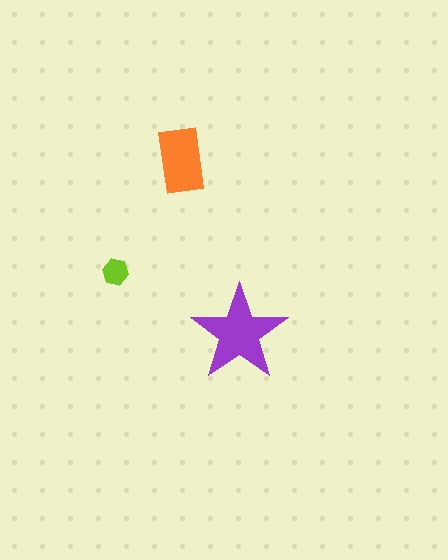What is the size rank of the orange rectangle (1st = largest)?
2nd.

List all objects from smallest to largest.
The lime hexagon, the orange rectangle, the purple star.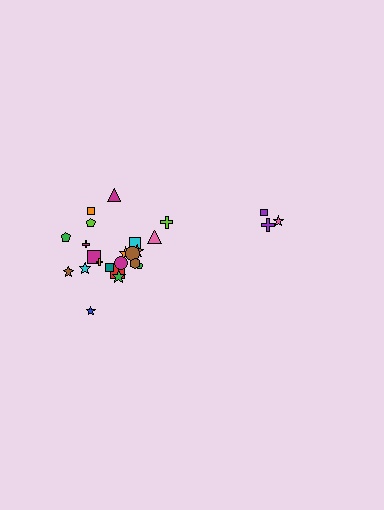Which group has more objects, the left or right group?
The left group.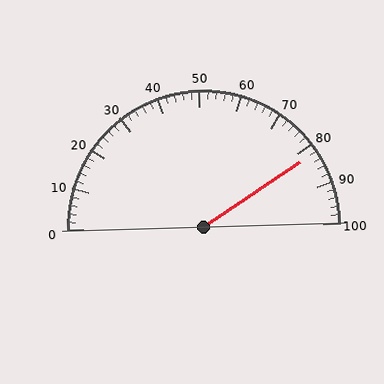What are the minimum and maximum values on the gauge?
The gauge ranges from 0 to 100.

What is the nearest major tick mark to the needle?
The nearest major tick mark is 80.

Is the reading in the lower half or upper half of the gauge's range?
The reading is in the upper half of the range (0 to 100).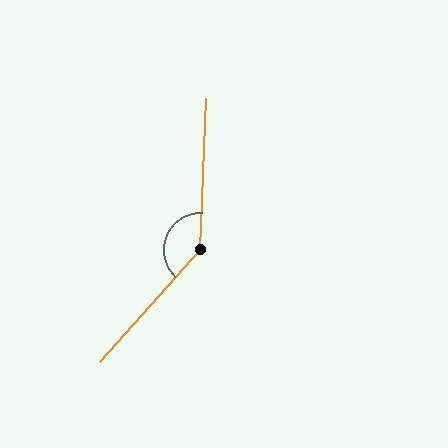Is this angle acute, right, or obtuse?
It is obtuse.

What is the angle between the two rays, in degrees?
Approximately 140 degrees.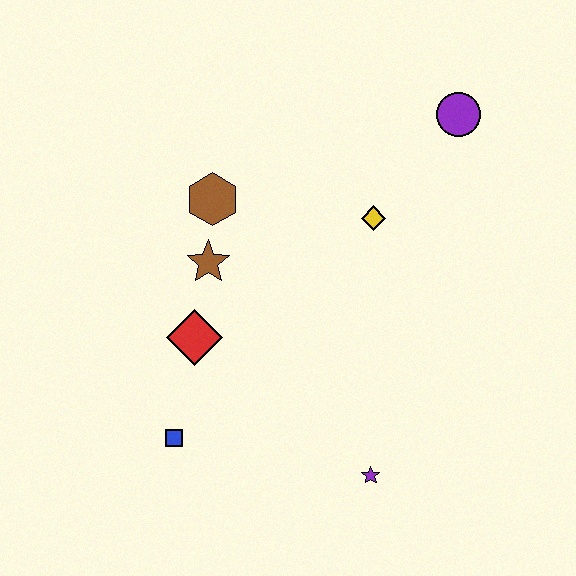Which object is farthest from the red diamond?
The purple circle is farthest from the red diamond.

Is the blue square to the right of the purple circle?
No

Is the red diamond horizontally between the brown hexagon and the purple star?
No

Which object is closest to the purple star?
The blue square is closest to the purple star.